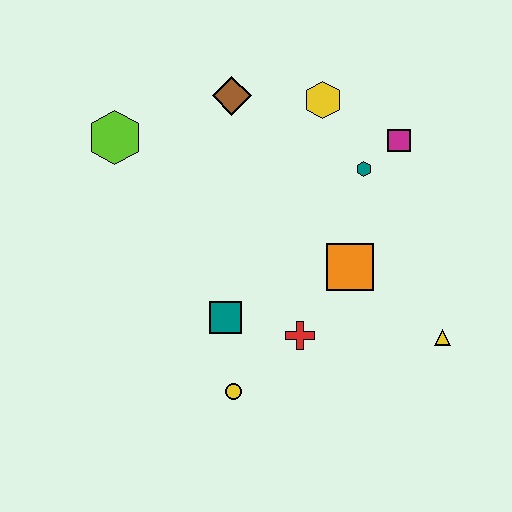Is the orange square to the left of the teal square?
No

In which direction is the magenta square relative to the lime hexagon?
The magenta square is to the right of the lime hexagon.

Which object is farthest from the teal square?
The magenta square is farthest from the teal square.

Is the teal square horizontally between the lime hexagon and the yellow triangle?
Yes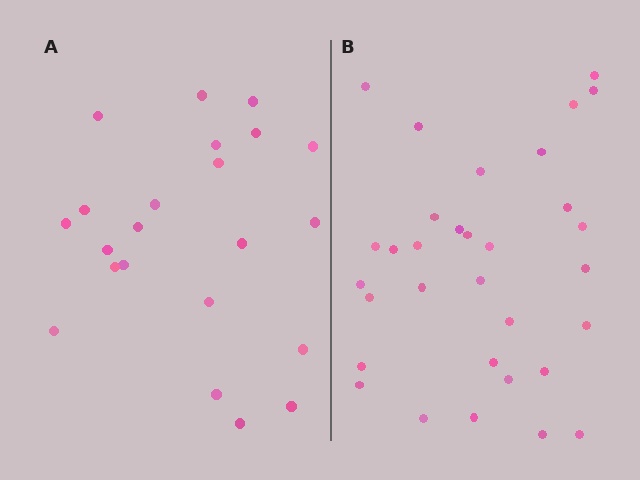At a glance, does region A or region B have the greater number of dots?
Region B (the right region) has more dots.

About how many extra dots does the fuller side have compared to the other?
Region B has roughly 10 or so more dots than region A.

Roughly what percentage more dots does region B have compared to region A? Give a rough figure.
About 45% more.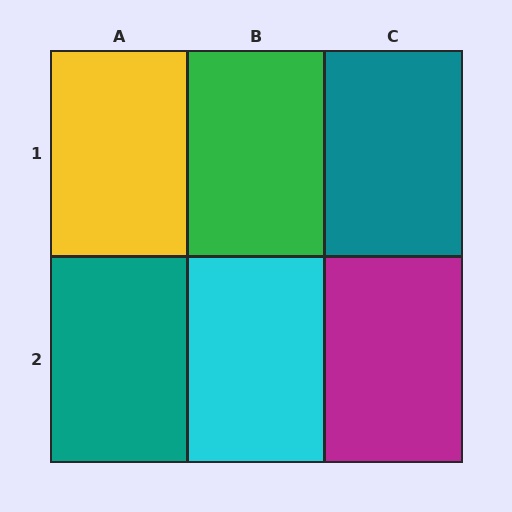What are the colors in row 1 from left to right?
Yellow, green, teal.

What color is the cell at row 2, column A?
Teal.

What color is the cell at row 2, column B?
Cyan.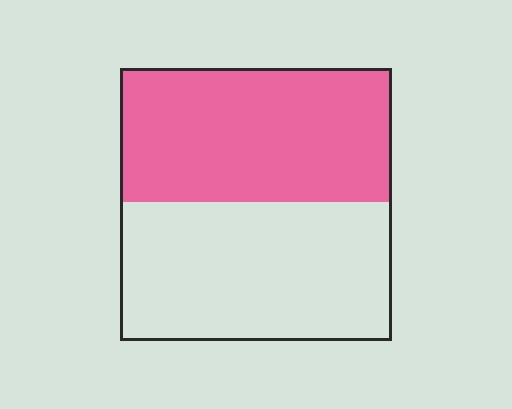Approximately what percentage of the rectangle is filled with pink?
Approximately 50%.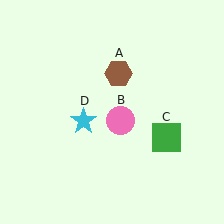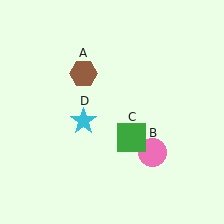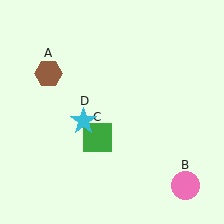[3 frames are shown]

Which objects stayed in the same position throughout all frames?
Cyan star (object D) remained stationary.